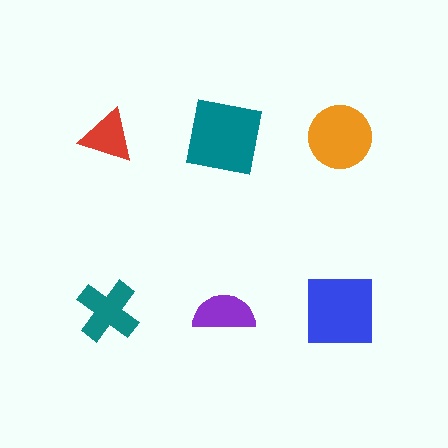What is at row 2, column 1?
A teal cross.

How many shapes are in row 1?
3 shapes.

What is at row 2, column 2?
A purple semicircle.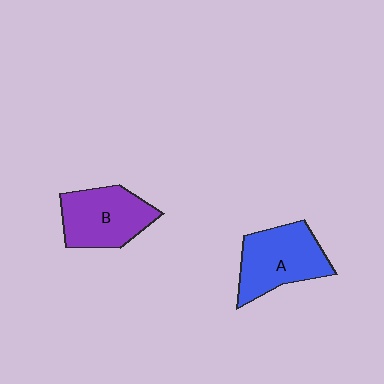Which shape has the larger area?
Shape A (blue).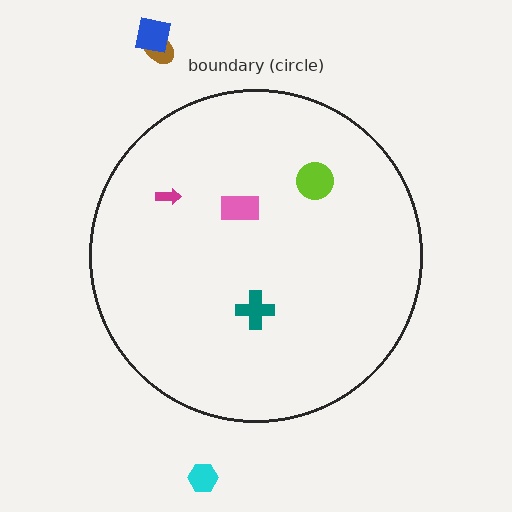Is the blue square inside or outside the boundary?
Outside.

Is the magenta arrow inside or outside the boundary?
Inside.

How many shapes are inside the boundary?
4 inside, 3 outside.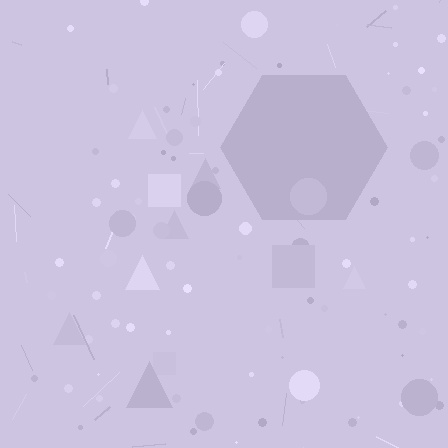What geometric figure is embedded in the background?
A hexagon is embedded in the background.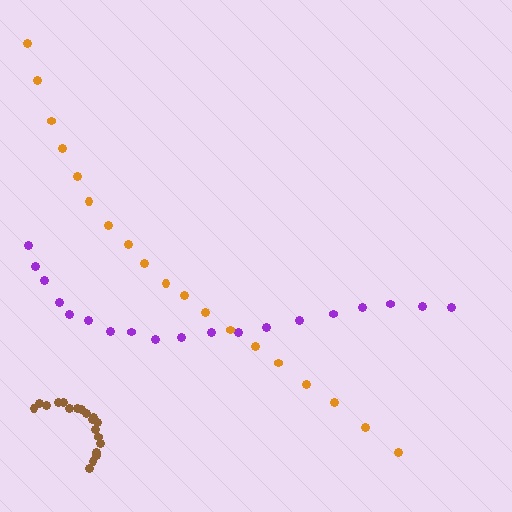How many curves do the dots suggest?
There are 3 distinct paths.